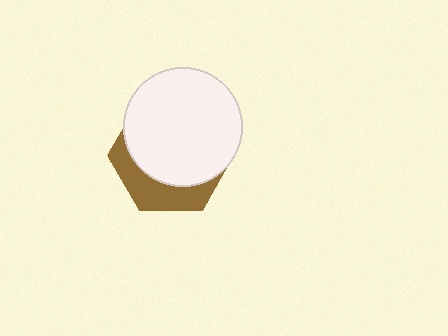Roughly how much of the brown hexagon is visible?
A small part of it is visible (roughly 31%).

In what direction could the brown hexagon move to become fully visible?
The brown hexagon could move down. That would shift it out from behind the white circle entirely.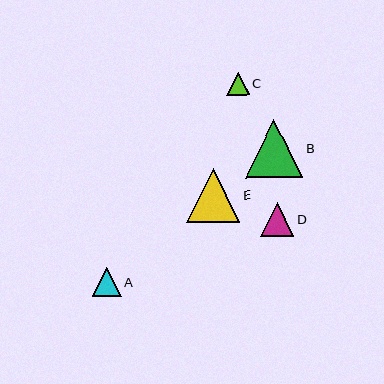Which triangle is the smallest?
Triangle C is the smallest with a size of approximately 23 pixels.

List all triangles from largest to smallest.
From largest to smallest: B, E, D, A, C.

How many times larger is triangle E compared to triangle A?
Triangle E is approximately 1.8 times the size of triangle A.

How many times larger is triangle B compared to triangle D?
Triangle B is approximately 1.7 times the size of triangle D.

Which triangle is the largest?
Triangle B is the largest with a size of approximately 58 pixels.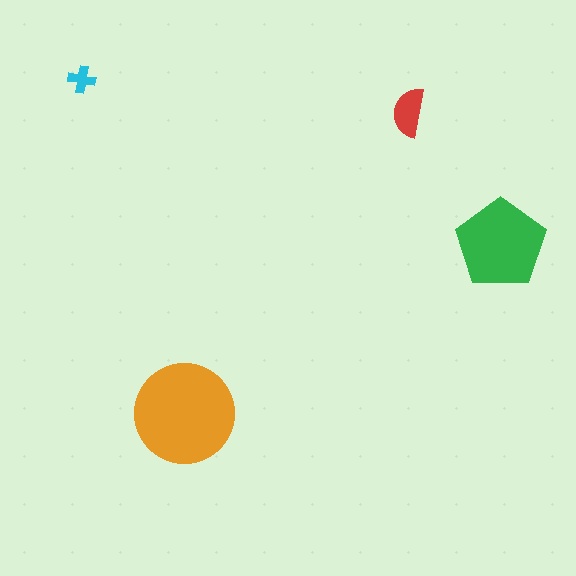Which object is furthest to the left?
The cyan cross is leftmost.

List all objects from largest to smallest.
The orange circle, the green pentagon, the red semicircle, the cyan cross.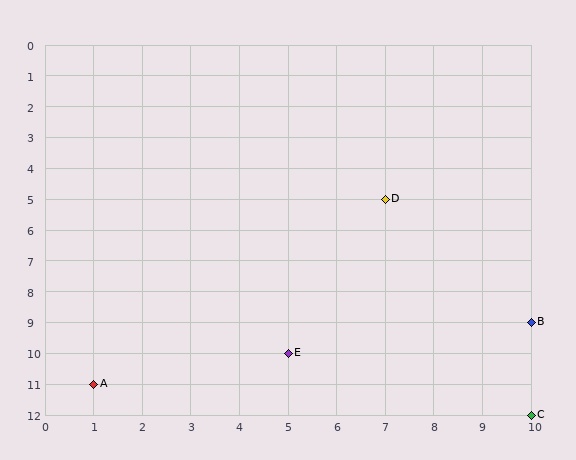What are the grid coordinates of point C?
Point C is at grid coordinates (10, 12).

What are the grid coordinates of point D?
Point D is at grid coordinates (7, 5).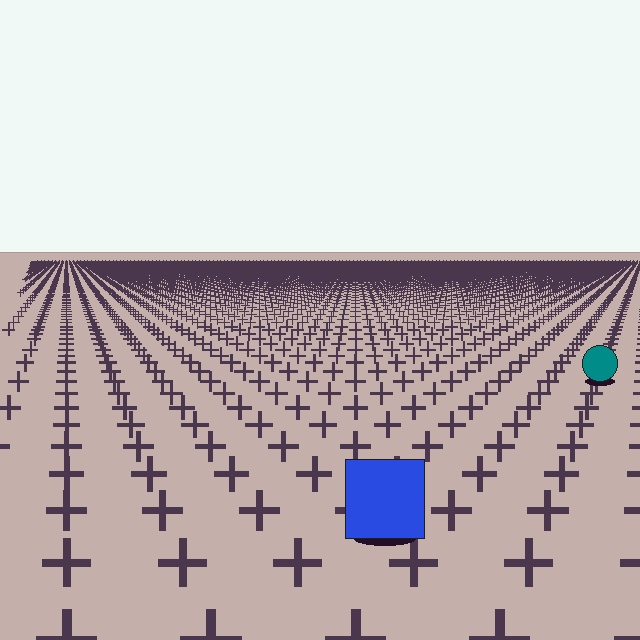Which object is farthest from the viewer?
The teal circle is farthest from the viewer. It appears smaller and the ground texture around it is denser.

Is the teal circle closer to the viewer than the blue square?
No. The blue square is closer — you can tell from the texture gradient: the ground texture is coarser near it.